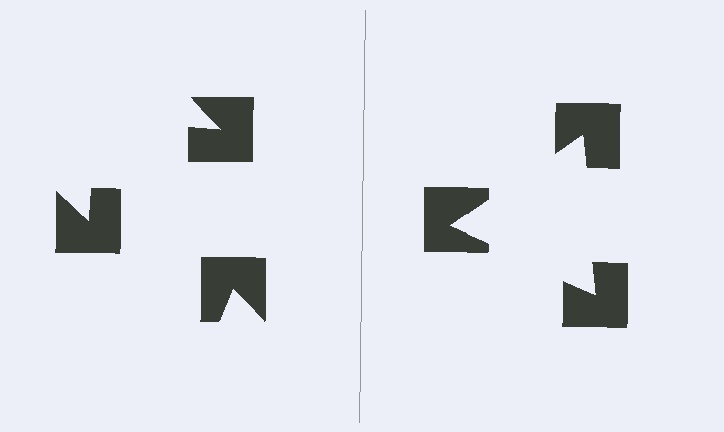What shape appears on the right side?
An illusory triangle.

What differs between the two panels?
The notched squares are positioned identically on both sides; only the wedge orientations differ. On the right they align to a triangle; on the left they are misaligned.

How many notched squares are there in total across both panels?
6 — 3 on each side.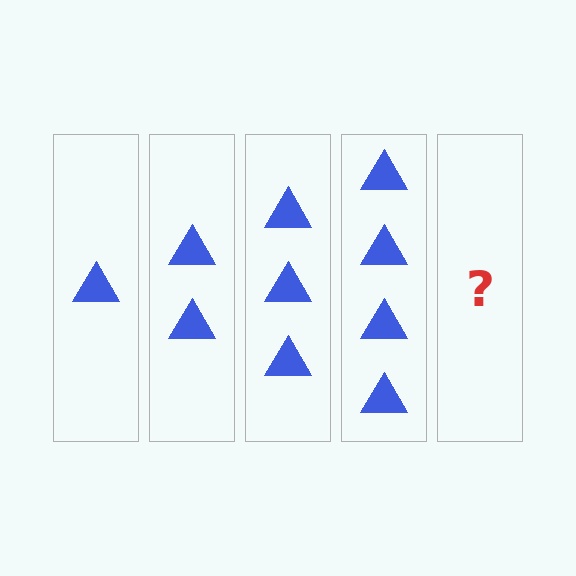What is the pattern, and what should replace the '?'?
The pattern is that each step adds one more triangle. The '?' should be 5 triangles.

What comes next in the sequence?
The next element should be 5 triangles.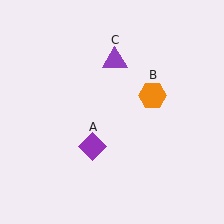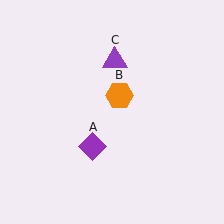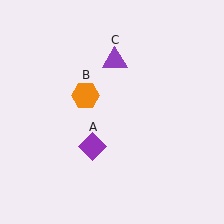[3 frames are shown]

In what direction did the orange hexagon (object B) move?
The orange hexagon (object B) moved left.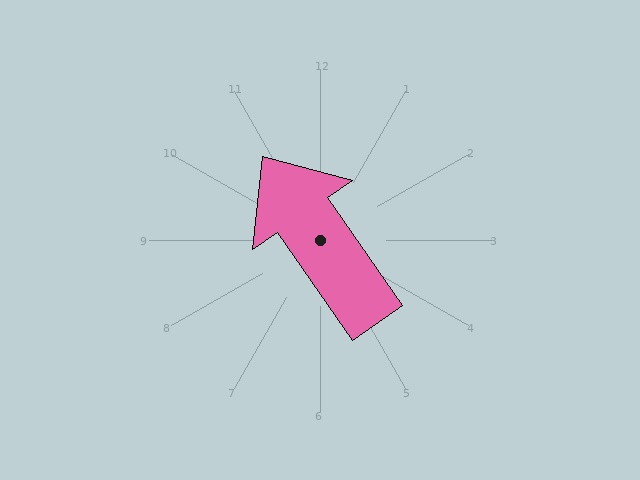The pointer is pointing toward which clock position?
Roughly 11 o'clock.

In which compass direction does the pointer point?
Northwest.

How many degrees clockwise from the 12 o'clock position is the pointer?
Approximately 325 degrees.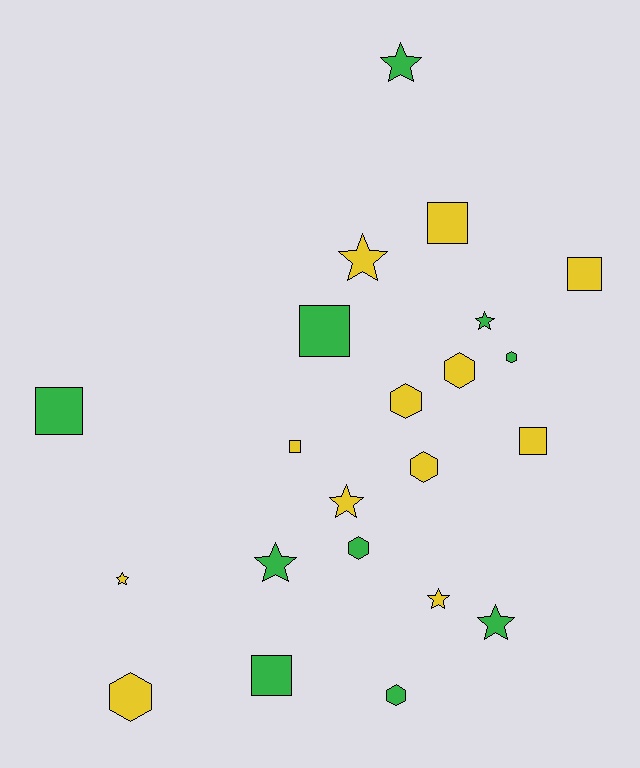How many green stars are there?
There are 4 green stars.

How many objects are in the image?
There are 22 objects.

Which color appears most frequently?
Yellow, with 12 objects.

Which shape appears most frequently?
Star, with 8 objects.